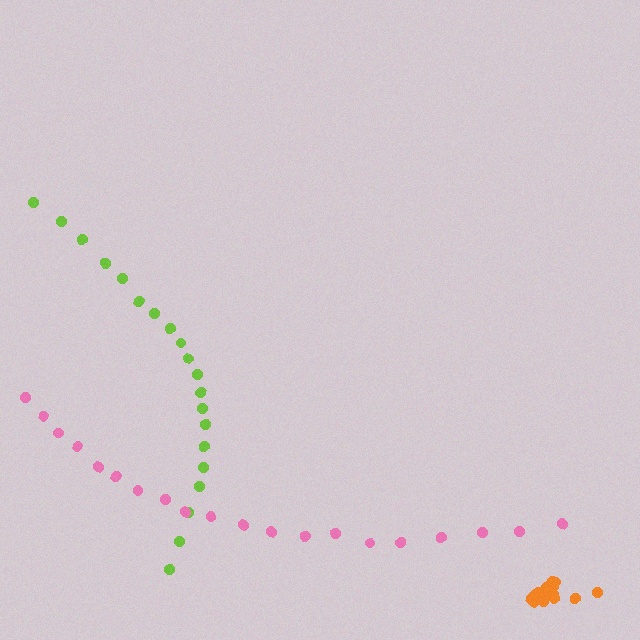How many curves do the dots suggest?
There are 3 distinct paths.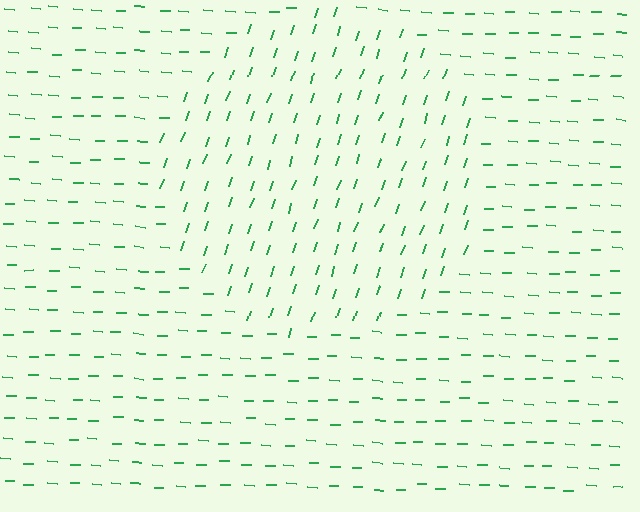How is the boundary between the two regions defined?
The boundary is defined purely by a change in line orientation (approximately 74 degrees difference). All lines are the same color and thickness.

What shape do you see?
I see a circle.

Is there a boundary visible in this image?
Yes, there is a texture boundary formed by a change in line orientation.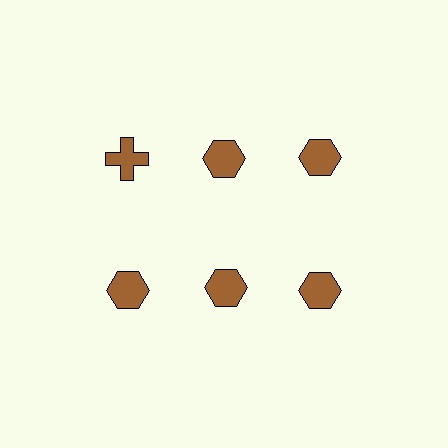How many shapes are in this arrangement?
There are 6 shapes arranged in a grid pattern.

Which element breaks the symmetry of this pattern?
The brown cross in the top row, leftmost column breaks the symmetry. All other shapes are brown hexagons.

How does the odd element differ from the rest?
It has a different shape: cross instead of hexagon.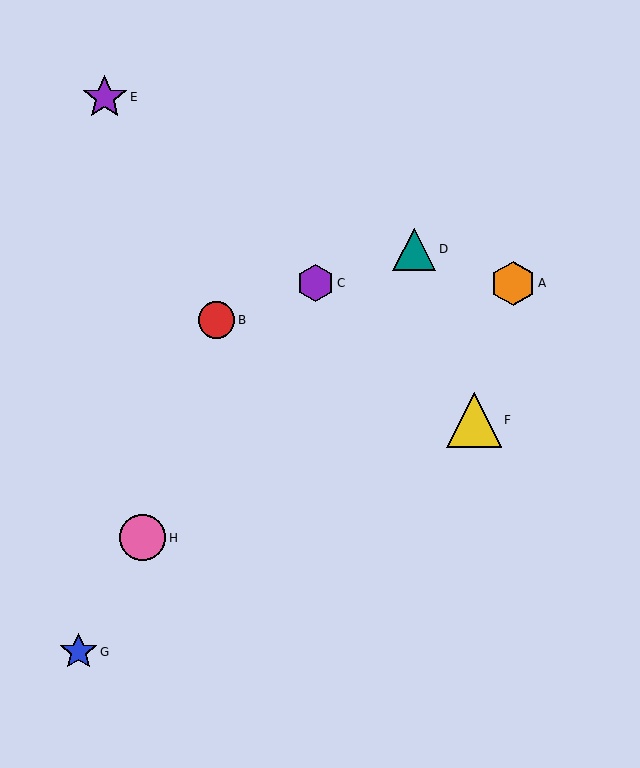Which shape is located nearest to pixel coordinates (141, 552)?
The pink circle (labeled H) at (143, 538) is nearest to that location.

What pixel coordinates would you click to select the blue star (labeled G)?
Click at (79, 652) to select the blue star G.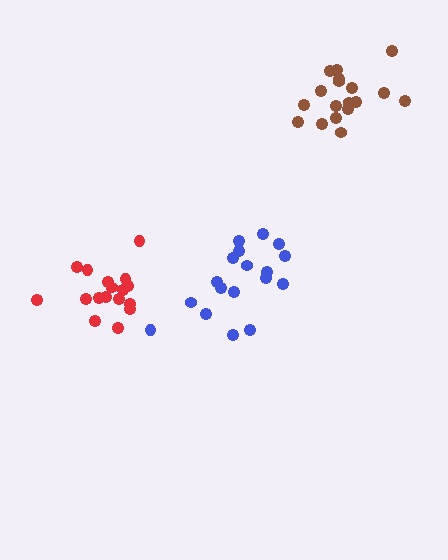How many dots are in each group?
Group 1: 17 dots, Group 2: 18 dots, Group 3: 18 dots (53 total).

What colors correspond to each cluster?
The clusters are colored: red, brown, blue.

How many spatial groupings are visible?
There are 3 spatial groupings.